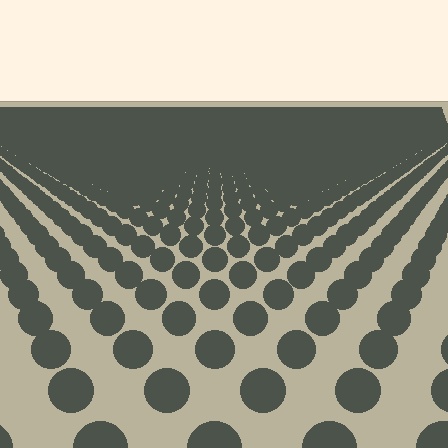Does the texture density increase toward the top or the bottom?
Density increases toward the top.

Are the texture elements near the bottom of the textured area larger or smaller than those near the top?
Larger. Near the bottom, elements are closer to the viewer and appear at a bigger on-screen size.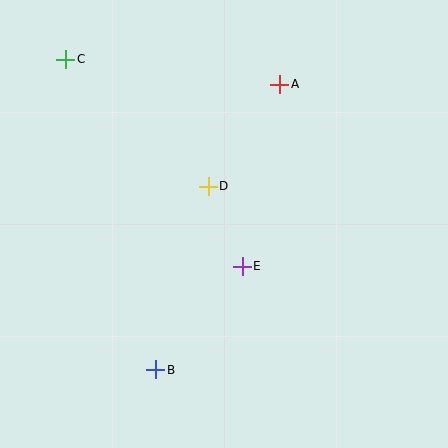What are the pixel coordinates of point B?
Point B is at (156, 370).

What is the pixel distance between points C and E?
The distance between C and E is 272 pixels.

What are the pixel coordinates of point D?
Point D is at (208, 186).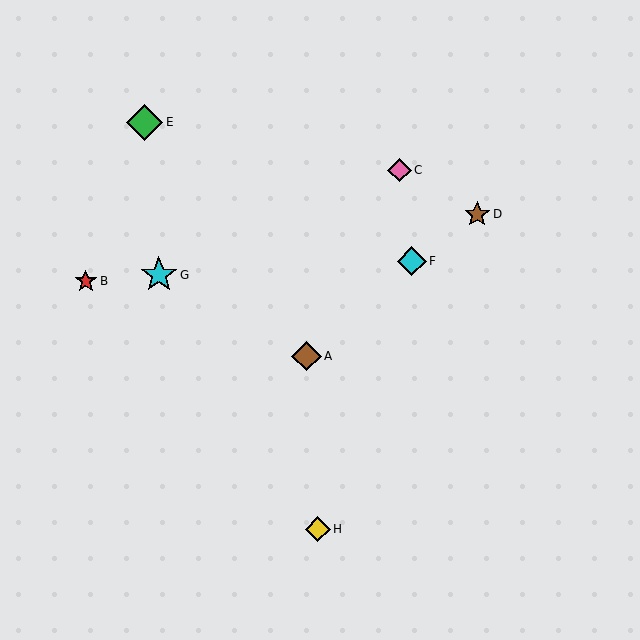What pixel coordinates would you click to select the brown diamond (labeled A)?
Click at (306, 356) to select the brown diamond A.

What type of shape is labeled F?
Shape F is a cyan diamond.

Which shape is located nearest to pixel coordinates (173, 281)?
The cyan star (labeled G) at (159, 275) is nearest to that location.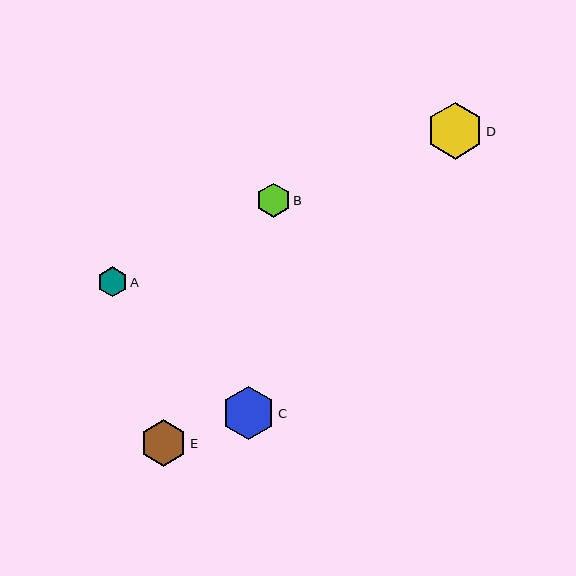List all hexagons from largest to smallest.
From largest to smallest: D, C, E, B, A.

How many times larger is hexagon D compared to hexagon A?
Hexagon D is approximately 1.9 times the size of hexagon A.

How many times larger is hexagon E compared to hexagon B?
Hexagon E is approximately 1.4 times the size of hexagon B.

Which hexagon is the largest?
Hexagon D is the largest with a size of approximately 56 pixels.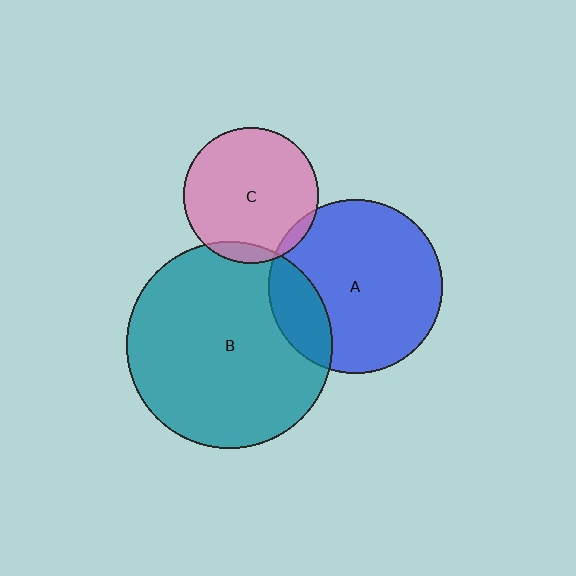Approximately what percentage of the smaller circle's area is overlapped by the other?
Approximately 5%.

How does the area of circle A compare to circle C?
Approximately 1.7 times.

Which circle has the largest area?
Circle B (teal).